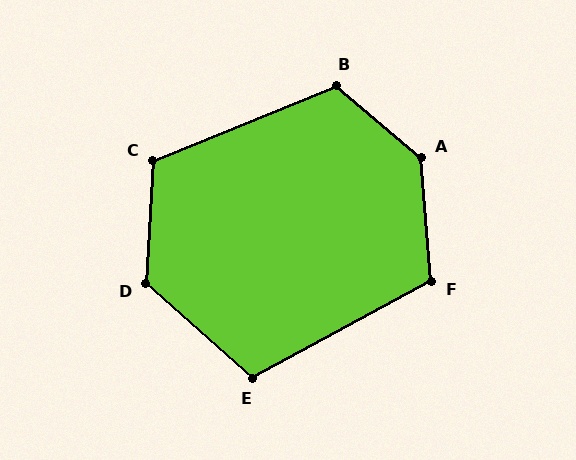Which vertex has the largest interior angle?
A, at approximately 134 degrees.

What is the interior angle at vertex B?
Approximately 118 degrees (obtuse).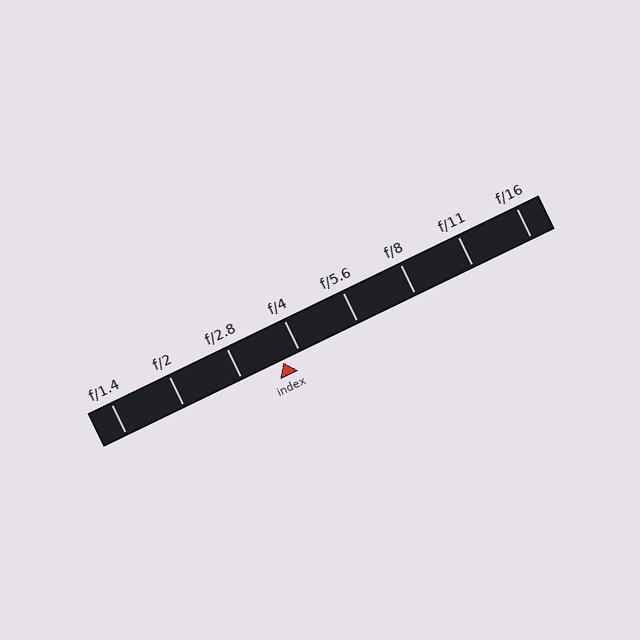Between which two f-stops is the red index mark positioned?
The index mark is between f/2.8 and f/4.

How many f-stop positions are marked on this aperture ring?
There are 8 f-stop positions marked.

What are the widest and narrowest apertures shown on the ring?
The widest aperture shown is f/1.4 and the narrowest is f/16.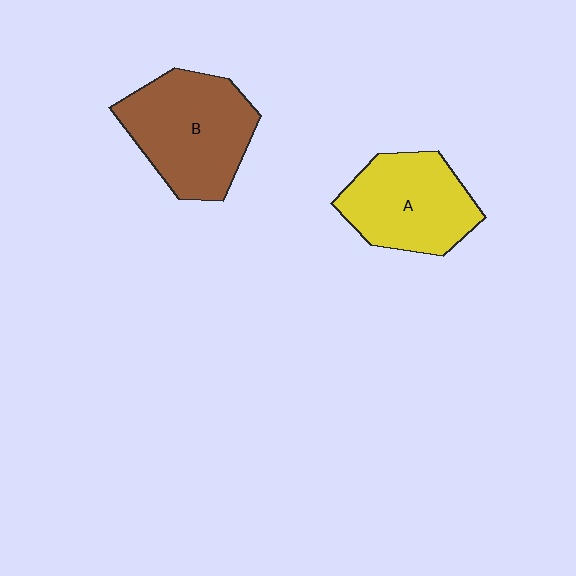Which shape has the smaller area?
Shape A (yellow).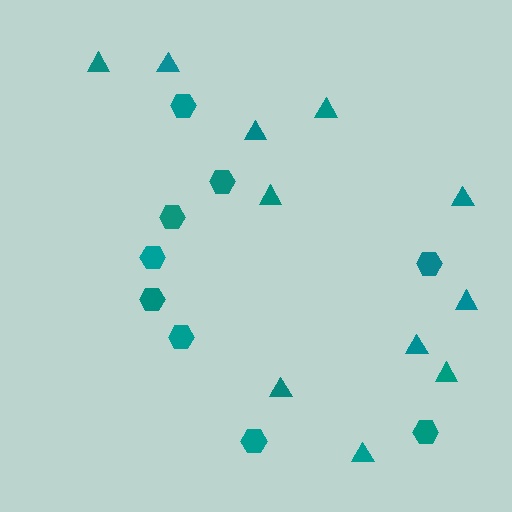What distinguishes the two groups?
There are 2 groups: one group of triangles (11) and one group of hexagons (9).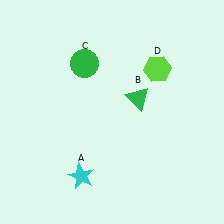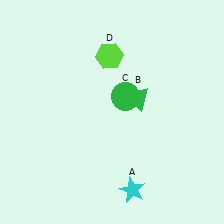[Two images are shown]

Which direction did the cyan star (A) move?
The cyan star (A) moved right.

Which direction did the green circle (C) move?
The green circle (C) moved right.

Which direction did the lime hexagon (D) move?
The lime hexagon (D) moved left.